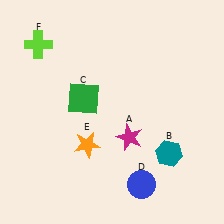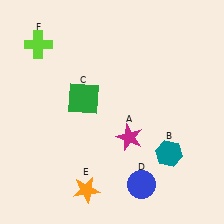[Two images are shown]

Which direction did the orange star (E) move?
The orange star (E) moved down.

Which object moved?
The orange star (E) moved down.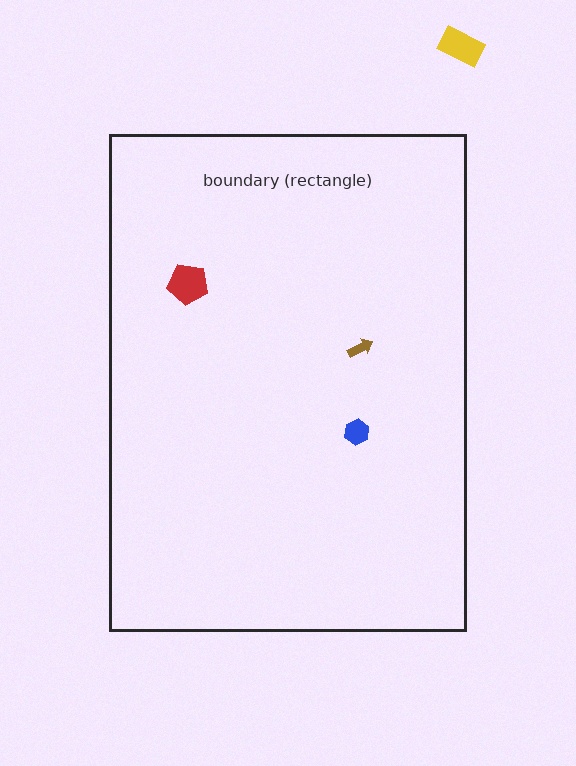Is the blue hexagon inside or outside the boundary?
Inside.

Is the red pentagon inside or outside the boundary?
Inside.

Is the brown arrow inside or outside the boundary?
Inside.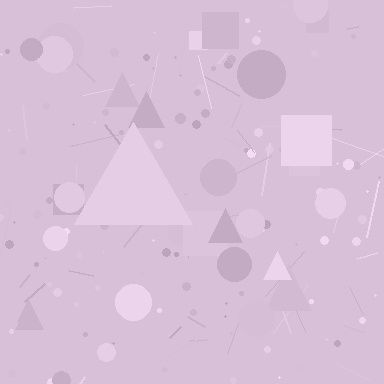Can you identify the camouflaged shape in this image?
The camouflaged shape is a triangle.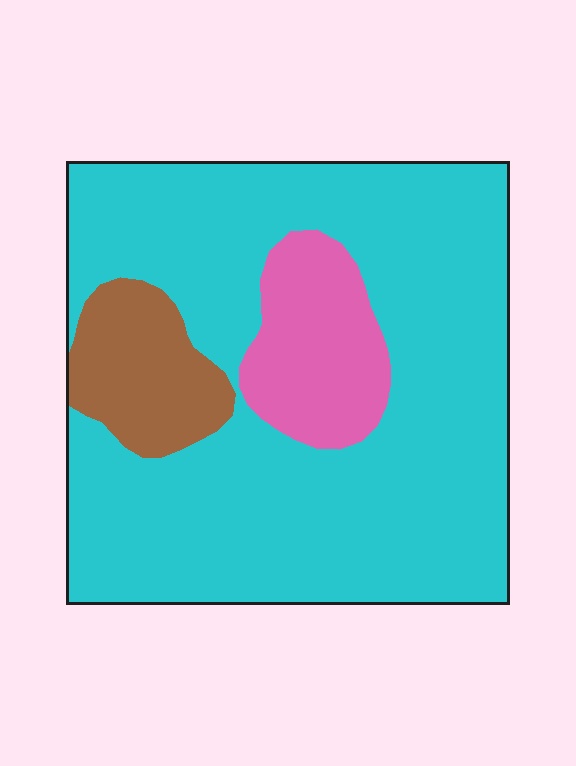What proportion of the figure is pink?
Pink takes up less than a quarter of the figure.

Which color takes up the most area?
Cyan, at roughly 75%.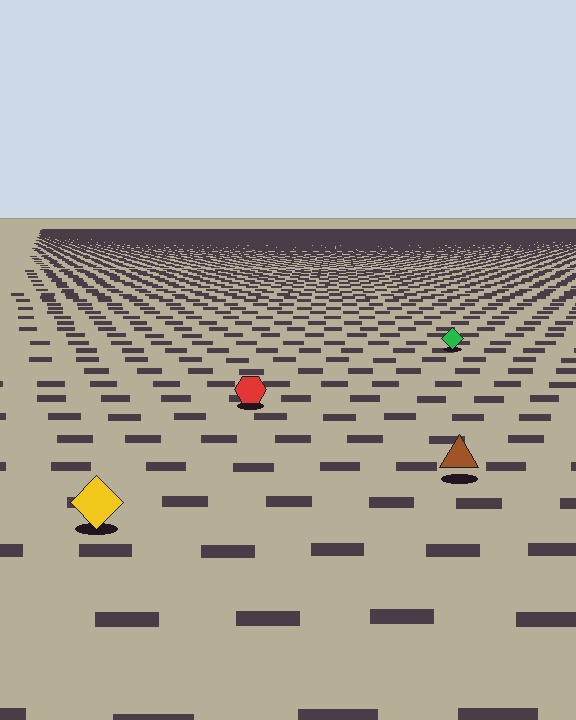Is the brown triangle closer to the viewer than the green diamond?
Yes. The brown triangle is closer — you can tell from the texture gradient: the ground texture is coarser near it.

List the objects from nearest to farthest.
From nearest to farthest: the yellow diamond, the brown triangle, the red hexagon, the green diamond.